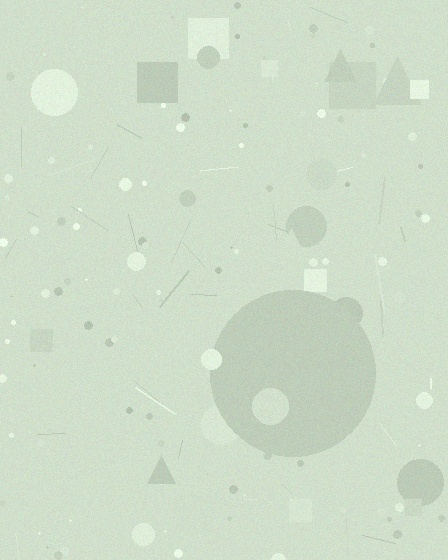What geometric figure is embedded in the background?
A circle is embedded in the background.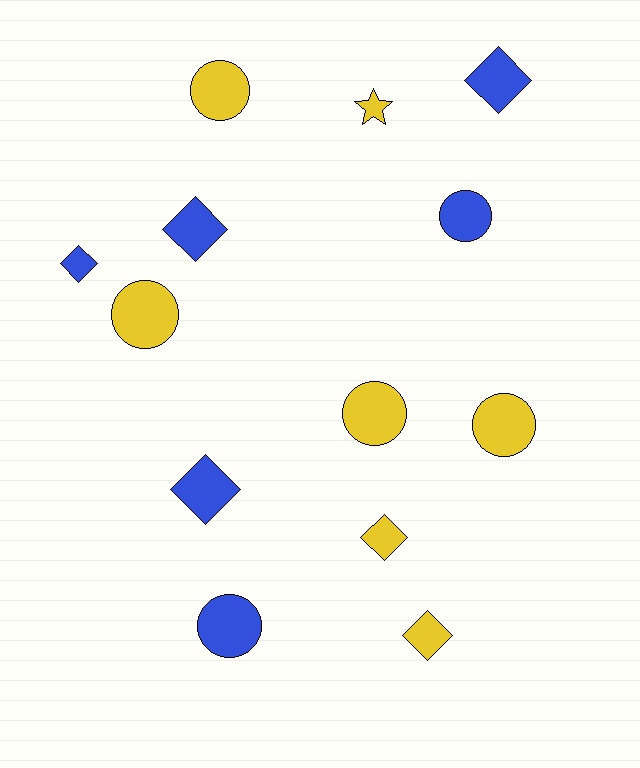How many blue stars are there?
There are no blue stars.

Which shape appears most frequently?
Circle, with 6 objects.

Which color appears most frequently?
Yellow, with 7 objects.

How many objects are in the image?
There are 13 objects.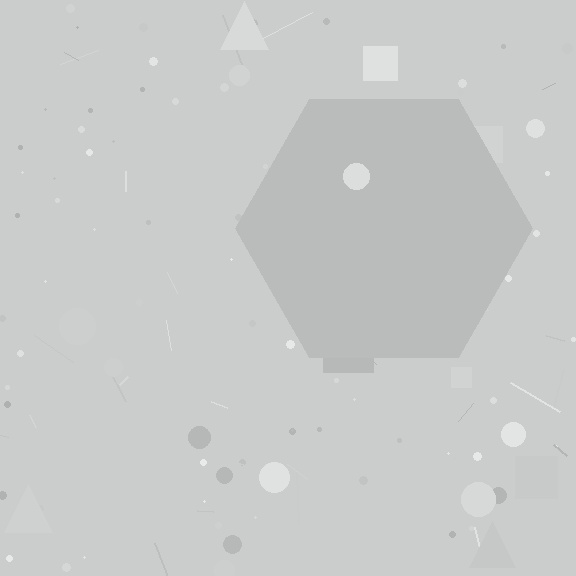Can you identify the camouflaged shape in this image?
The camouflaged shape is a hexagon.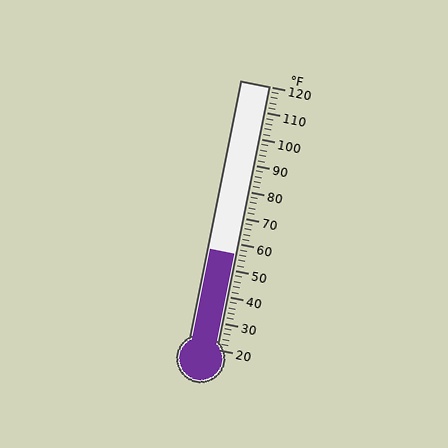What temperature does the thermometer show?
The thermometer shows approximately 56°F.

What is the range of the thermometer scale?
The thermometer scale ranges from 20°F to 120°F.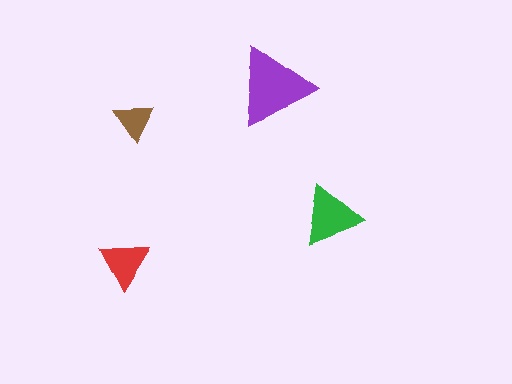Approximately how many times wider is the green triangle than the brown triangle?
About 1.5 times wider.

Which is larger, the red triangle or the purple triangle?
The purple one.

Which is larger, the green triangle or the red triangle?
The green one.